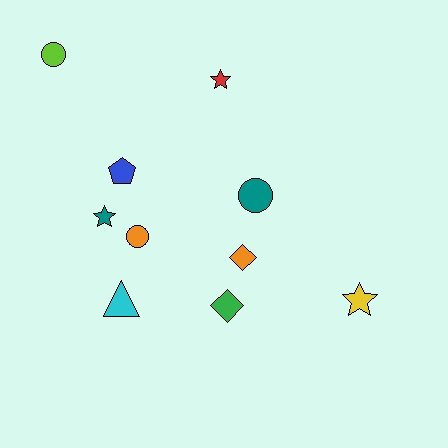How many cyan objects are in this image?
There is 1 cyan object.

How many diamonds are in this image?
There are 2 diamonds.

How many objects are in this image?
There are 10 objects.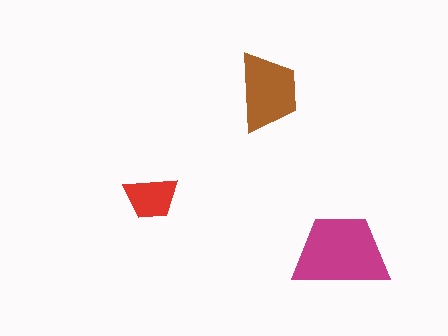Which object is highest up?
The brown trapezoid is topmost.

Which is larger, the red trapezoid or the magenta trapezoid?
The magenta one.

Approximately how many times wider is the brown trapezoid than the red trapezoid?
About 1.5 times wider.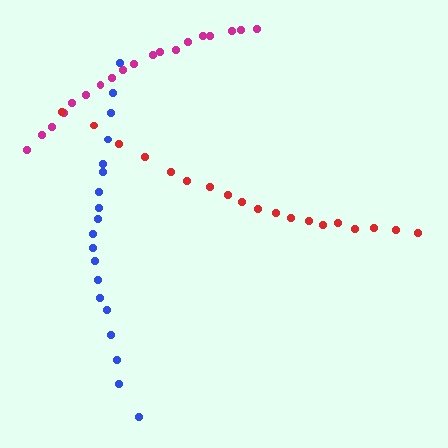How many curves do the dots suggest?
There are 3 distinct paths.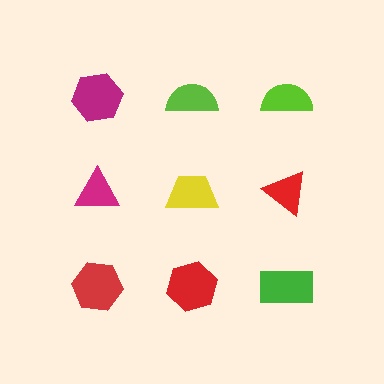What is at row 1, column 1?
A magenta hexagon.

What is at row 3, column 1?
A red hexagon.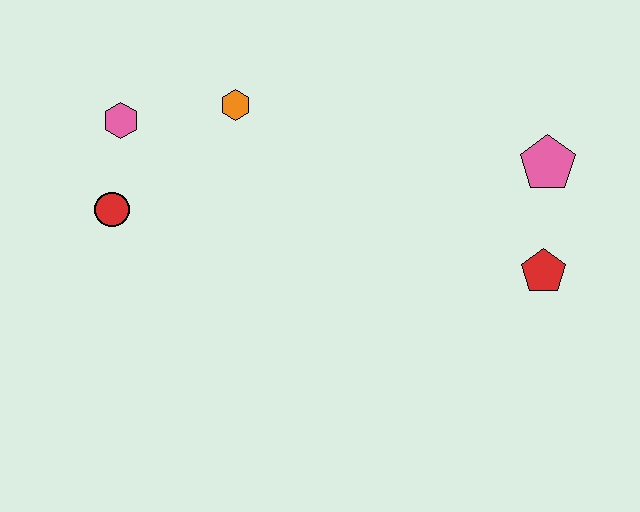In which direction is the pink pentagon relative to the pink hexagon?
The pink pentagon is to the right of the pink hexagon.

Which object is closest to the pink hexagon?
The red circle is closest to the pink hexagon.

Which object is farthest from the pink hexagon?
The red pentagon is farthest from the pink hexagon.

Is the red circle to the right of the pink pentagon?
No